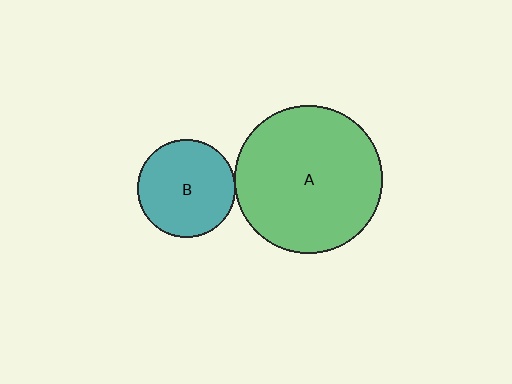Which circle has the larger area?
Circle A (green).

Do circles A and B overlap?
Yes.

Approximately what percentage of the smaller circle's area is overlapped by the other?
Approximately 5%.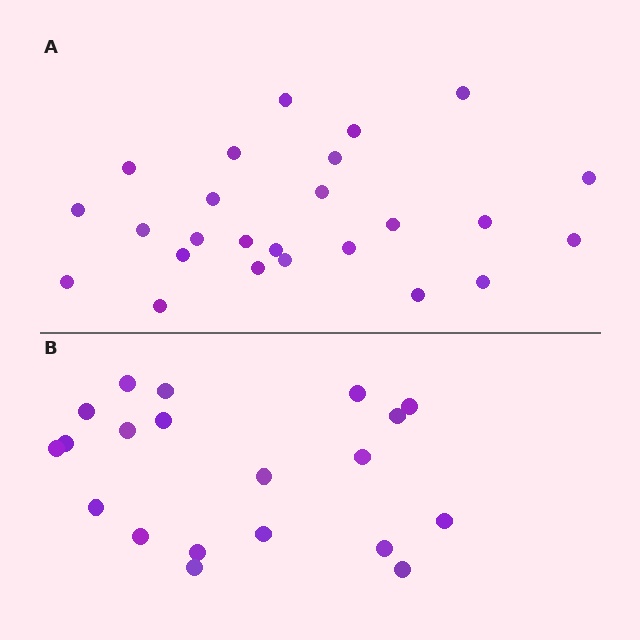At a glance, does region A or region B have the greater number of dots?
Region A (the top region) has more dots.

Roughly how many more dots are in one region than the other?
Region A has about 5 more dots than region B.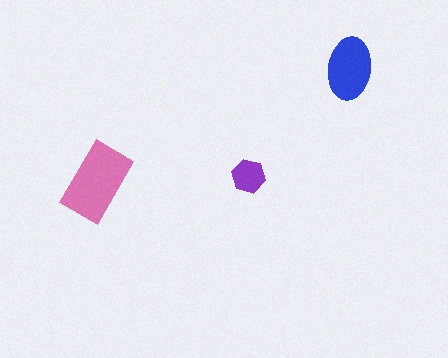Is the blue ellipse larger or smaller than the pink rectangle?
Smaller.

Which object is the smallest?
The purple hexagon.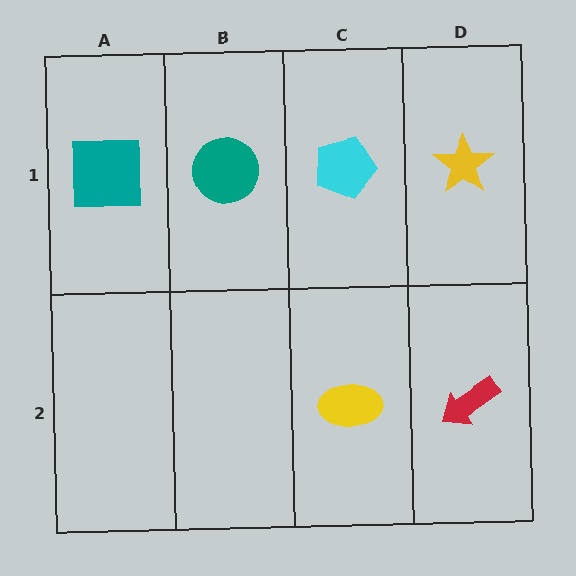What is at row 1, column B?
A teal circle.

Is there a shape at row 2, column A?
No, that cell is empty.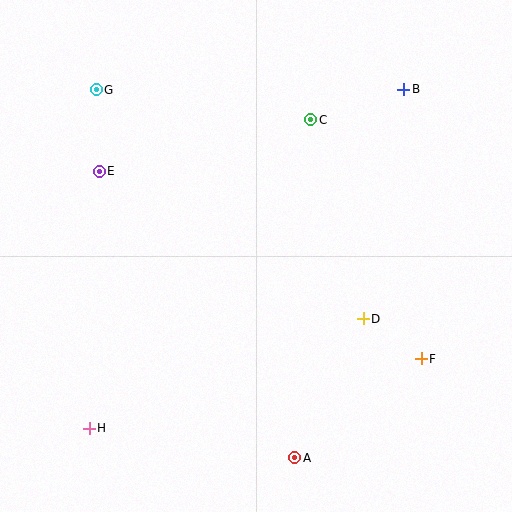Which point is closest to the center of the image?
Point D at (363, 319) is closest to the center.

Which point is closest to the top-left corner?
Point G is closest to the top-left corner.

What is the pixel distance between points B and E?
The distance between B and E is 316 pixels.